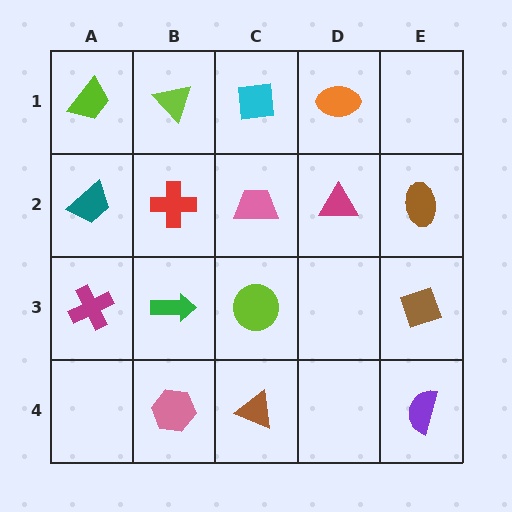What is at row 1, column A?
A lime trapezoid.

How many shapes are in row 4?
3 shapes.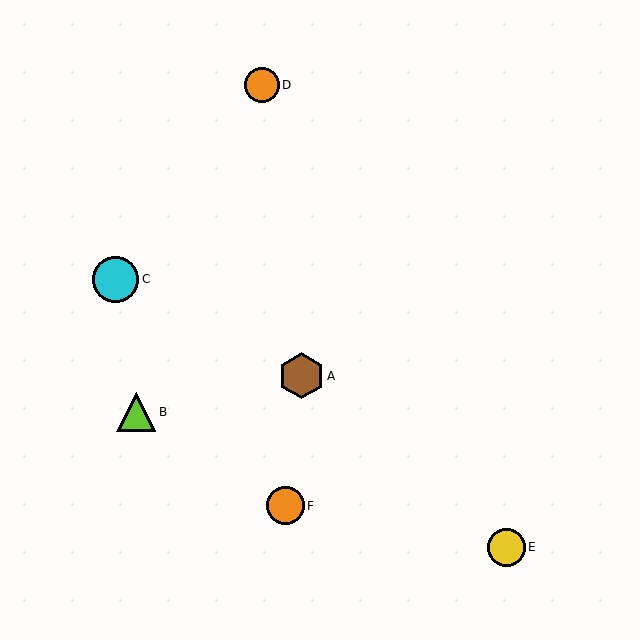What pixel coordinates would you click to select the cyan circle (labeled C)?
Click at (116, 279) to select the cyan circle C.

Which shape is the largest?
The cyan circle (labeled C) is the largest.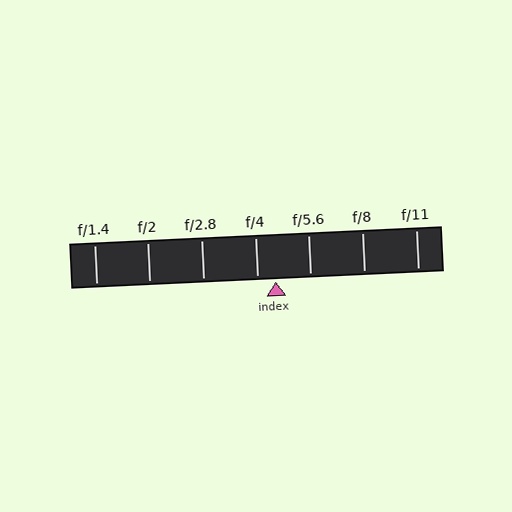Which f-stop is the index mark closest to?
The index mark is closest to f/4.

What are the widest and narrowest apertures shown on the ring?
The widest aperture shown is f/1.4 and the narrowest is f/11.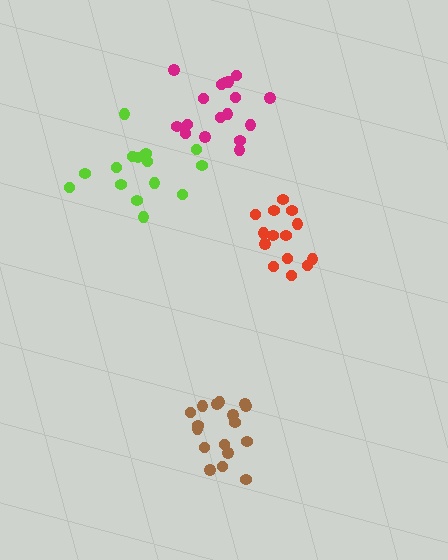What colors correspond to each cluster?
The clusters are colored: lime, red, brown, magenta.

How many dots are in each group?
Group 1: 15 dots, Group 2: 14 dots, Group 3: 17 dots, Group 4: 17 dots (63 total).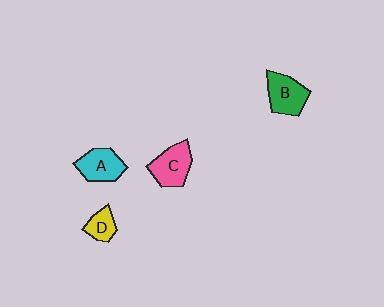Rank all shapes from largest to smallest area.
From largest to smallest: C (pink), B (green), A (cyan), D (yellow).